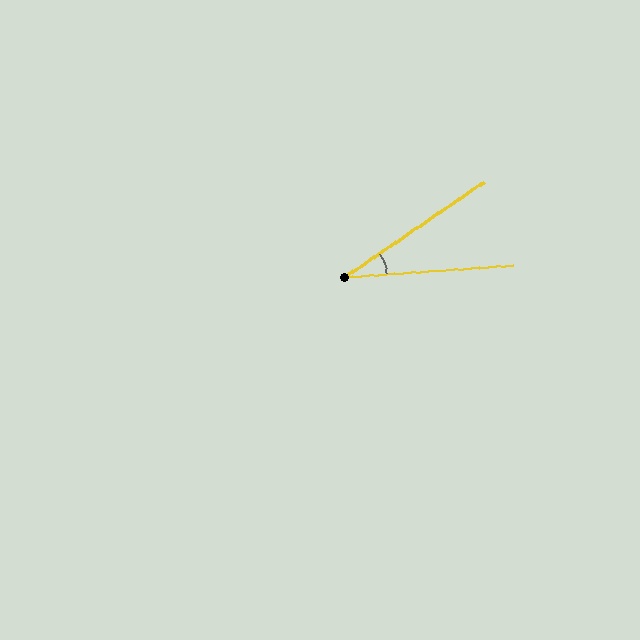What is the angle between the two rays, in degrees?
Approximately 30 degrees.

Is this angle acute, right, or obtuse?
It is acute.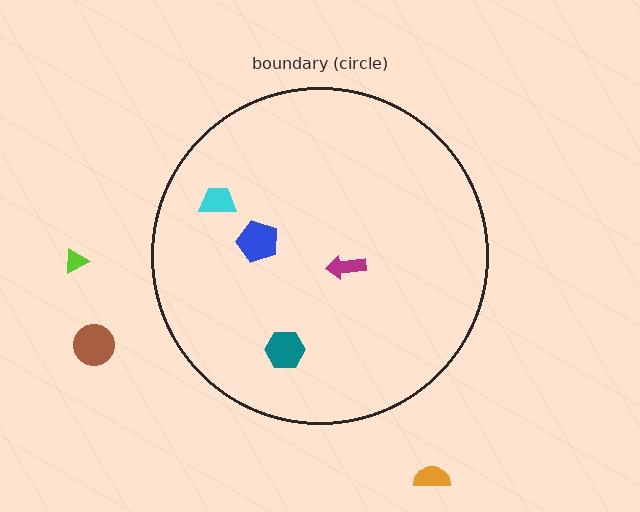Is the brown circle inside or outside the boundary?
Outside.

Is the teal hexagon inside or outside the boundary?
Inside.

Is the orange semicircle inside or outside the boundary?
Outside.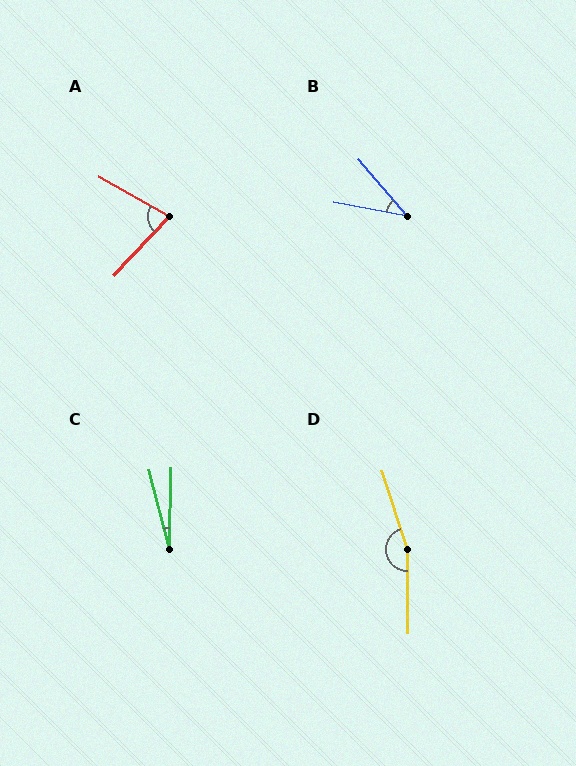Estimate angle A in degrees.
Approximately 76 degrees.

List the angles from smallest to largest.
C (16°), B (39°), A (76°), D (162°).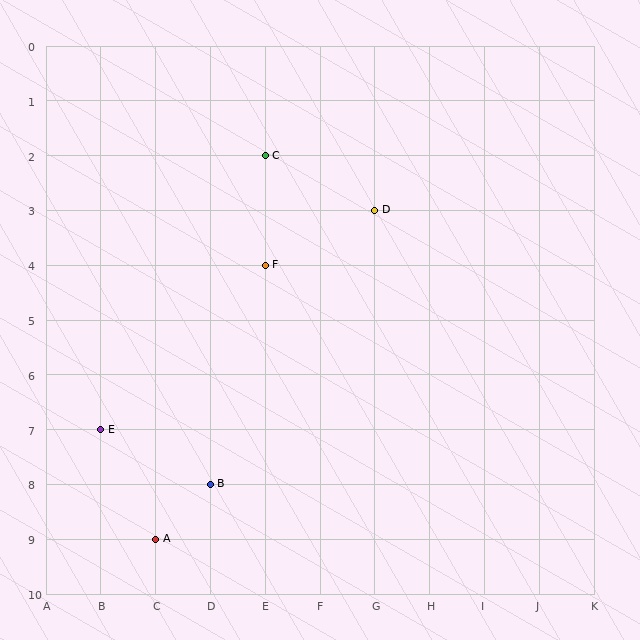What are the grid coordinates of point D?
Point D is at grid coordinates (G, 3).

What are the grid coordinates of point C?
Point C is at grid coordinates (E, 2).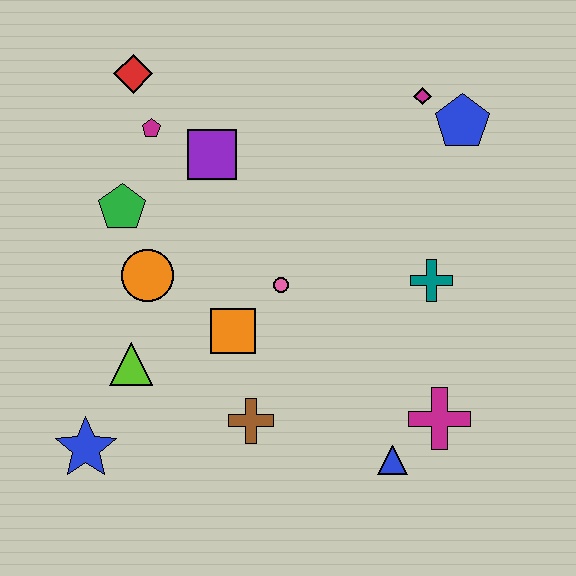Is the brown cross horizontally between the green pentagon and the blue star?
No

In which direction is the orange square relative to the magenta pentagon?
The orange square is below the magenta pentagon.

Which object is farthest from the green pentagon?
The magenta cross is farthest from the green pentagon.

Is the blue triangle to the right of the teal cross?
No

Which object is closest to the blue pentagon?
The magenta diamond is closest to the blue pentagon.